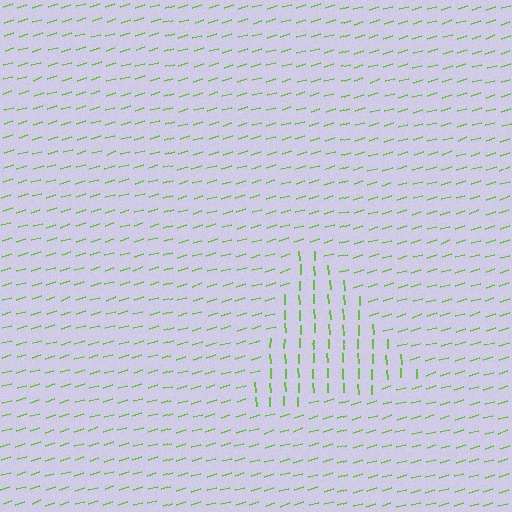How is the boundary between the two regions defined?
The boundary is defined purely by a change in line orientation (approximately 76 degrees difference). All lines are the same color and thickness.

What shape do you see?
I see a triangle.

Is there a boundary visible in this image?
Yes, there is a texture boundary formed by a change in line orientation.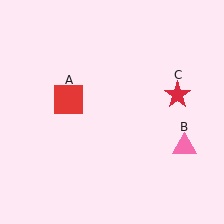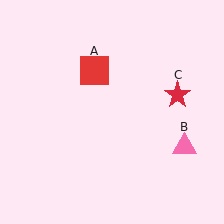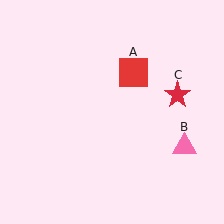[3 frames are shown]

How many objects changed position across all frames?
1 object changed position: red square (object A).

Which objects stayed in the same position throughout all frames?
Pink triangle (object B) and red star (object C) remained stationary.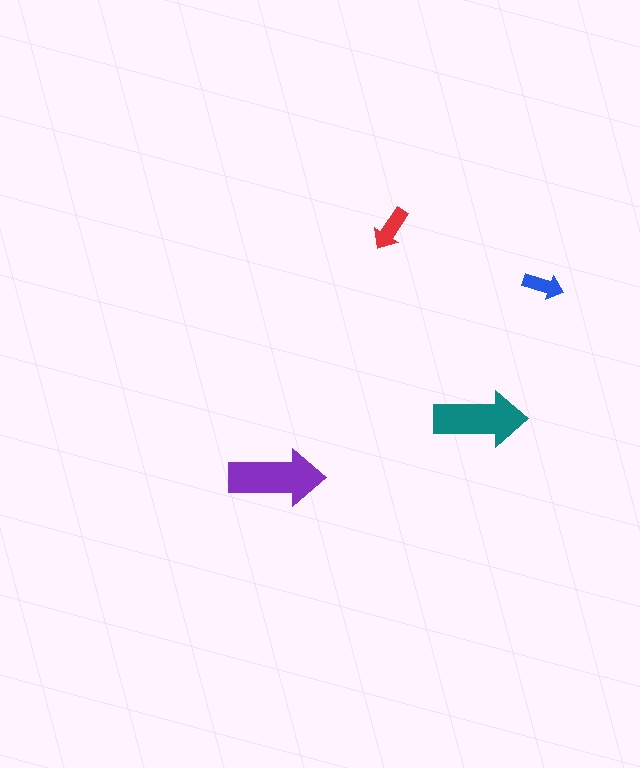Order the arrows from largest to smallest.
the purple one, the teal one, the red one, the blue one.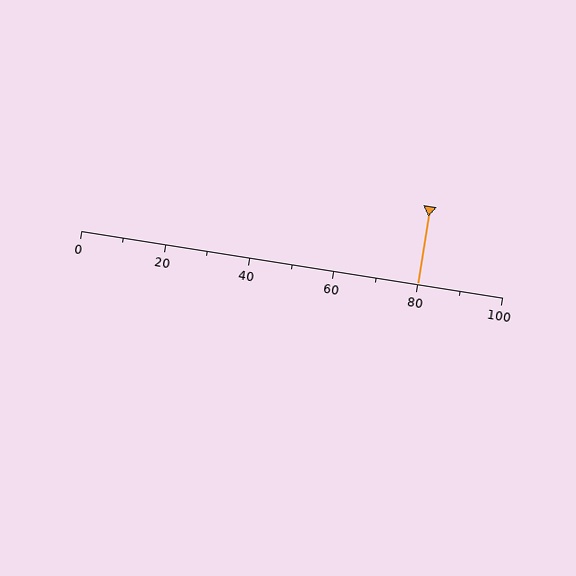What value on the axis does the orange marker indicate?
The marker indicates approximately 80.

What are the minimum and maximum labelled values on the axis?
The axis runs from 0 to 100.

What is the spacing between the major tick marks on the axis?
The major ticks are spaced 20 apart.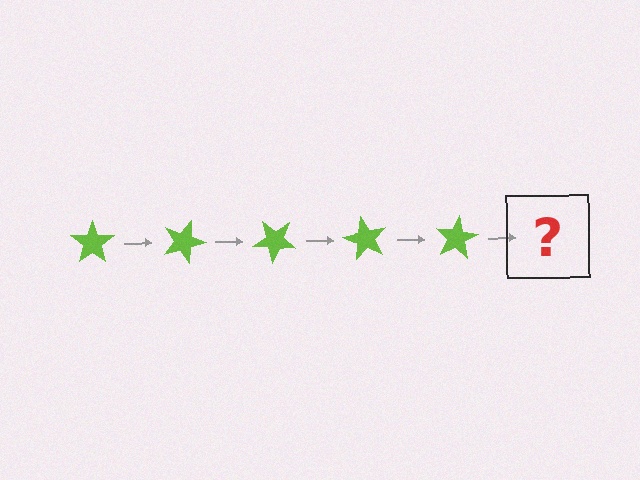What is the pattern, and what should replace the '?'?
The pattern is that the star rotates 20 degrees each step. The '?' should be a lime star rotated 100 degrees.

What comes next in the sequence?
The next element should be a lime star rotated 100 degrees.